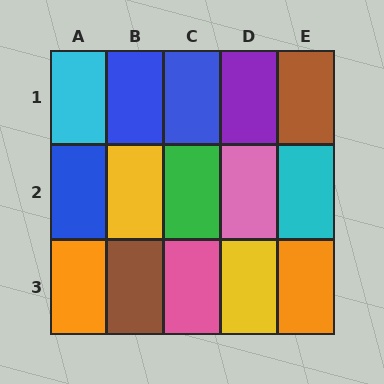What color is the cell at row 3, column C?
Pink.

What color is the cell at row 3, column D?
Yellow.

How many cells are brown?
2 cells are brown.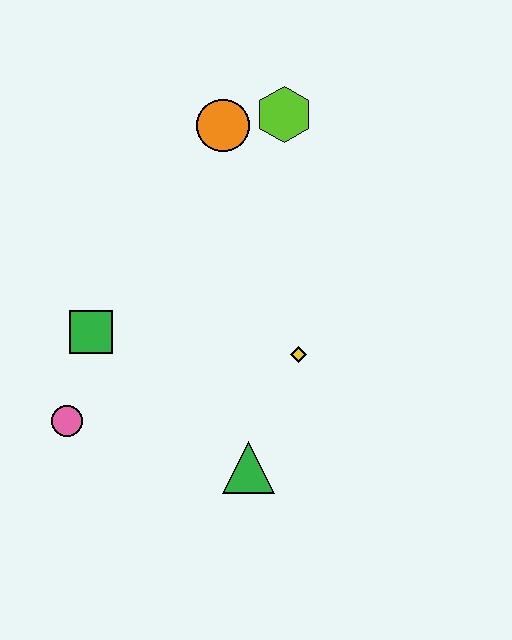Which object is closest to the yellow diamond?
The green triangle is closest to the yellow diamond.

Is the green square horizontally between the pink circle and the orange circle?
Yes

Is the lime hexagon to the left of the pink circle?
No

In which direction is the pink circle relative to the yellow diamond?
The pink circle is to the left of the yellow diamond.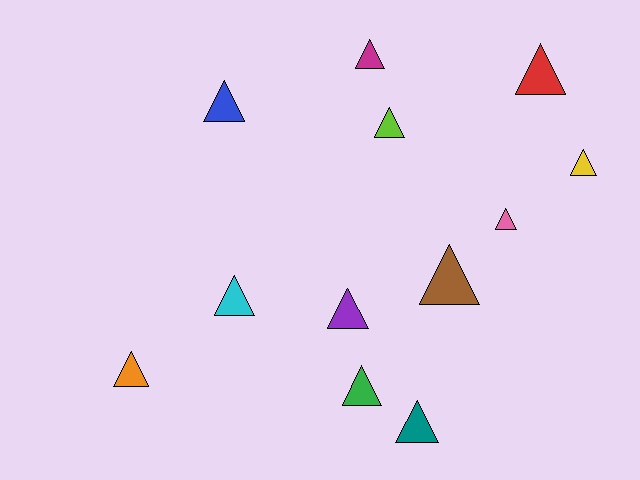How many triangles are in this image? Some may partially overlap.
There are 12 triangles.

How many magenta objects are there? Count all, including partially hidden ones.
There is 1 magenta object.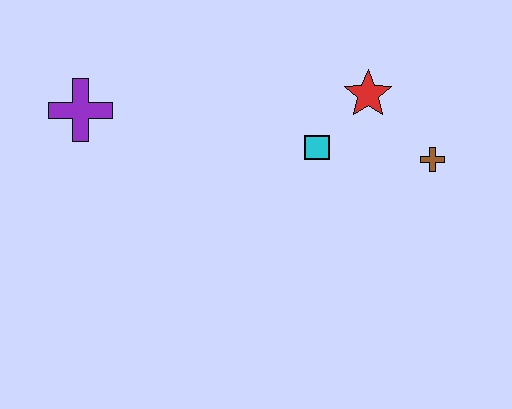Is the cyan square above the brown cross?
Yes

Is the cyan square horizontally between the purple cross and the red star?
Yes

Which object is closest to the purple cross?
The cyan square is closest to the purple cross.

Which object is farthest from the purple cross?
The brown cross is farthest from the purple cross.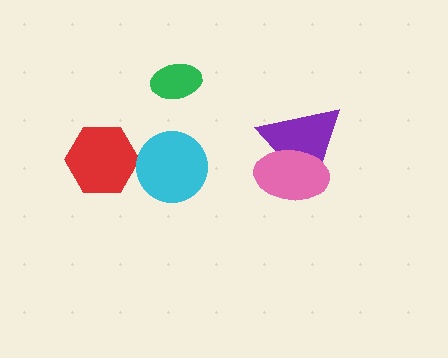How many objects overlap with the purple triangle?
1 object overlaps with the purple triangle.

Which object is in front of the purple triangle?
The pink ellipse is in front of the purple triangle.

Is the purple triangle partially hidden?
Yes, it is partially covered by another shape.